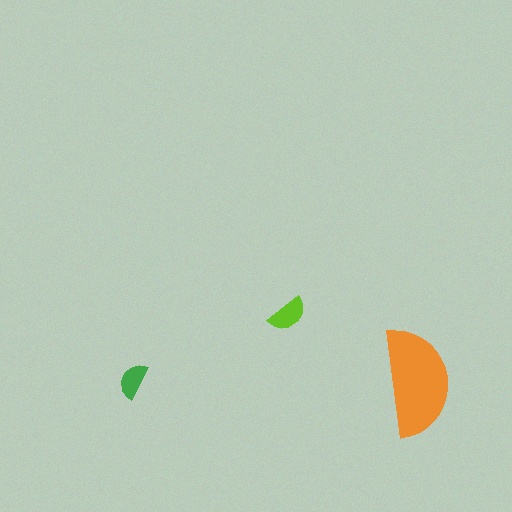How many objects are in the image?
There are 3 objects in the image.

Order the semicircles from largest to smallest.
the orange one, the lime one, the green one.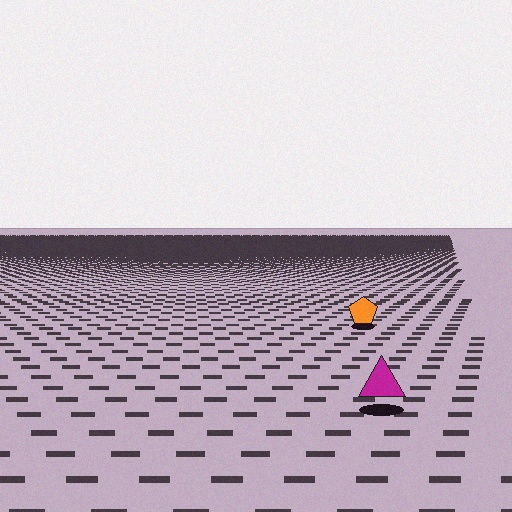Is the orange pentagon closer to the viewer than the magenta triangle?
No. The magenta triangle is closer — you can tell from the texture gradient: the ground texture is coarser near it.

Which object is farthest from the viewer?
The orange pentagon is farthest from the viewer. It appears smaller and the ground texture around it is denser.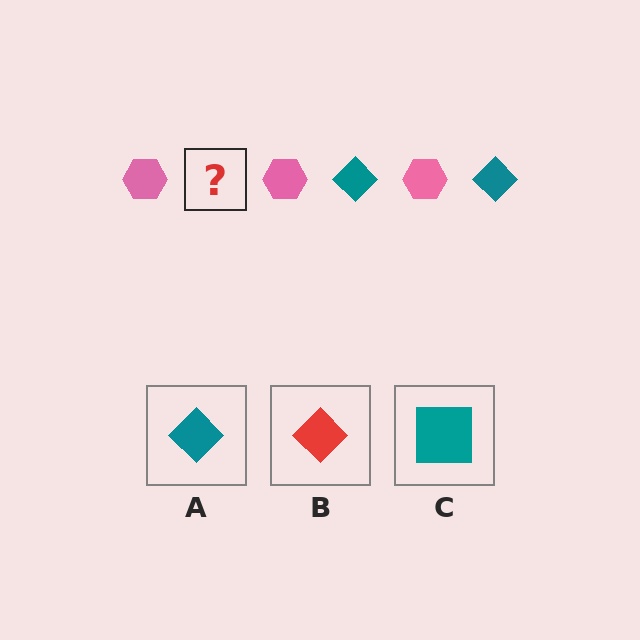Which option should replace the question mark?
Option A.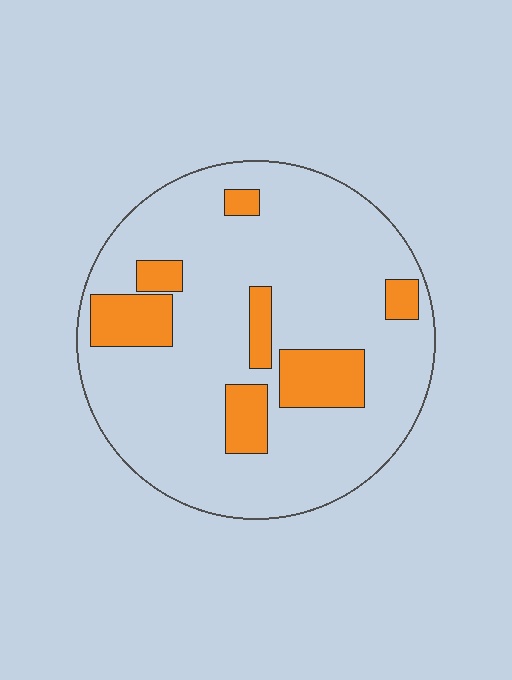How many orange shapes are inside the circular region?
7.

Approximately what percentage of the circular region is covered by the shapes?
Approximately 20%.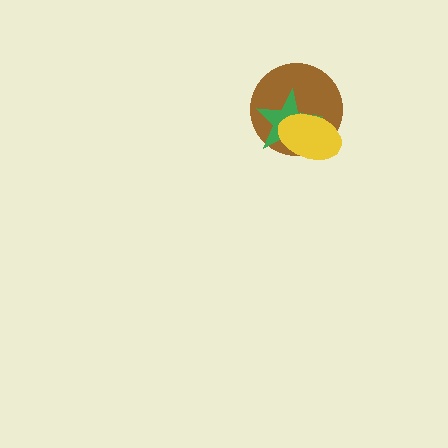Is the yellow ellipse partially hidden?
No, no other shape covers it.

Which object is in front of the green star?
The yellow ellipse is in front of the green star.